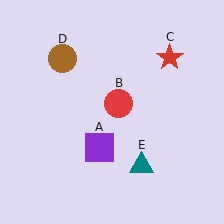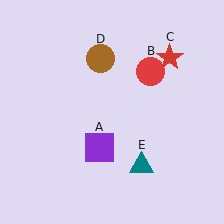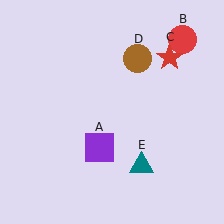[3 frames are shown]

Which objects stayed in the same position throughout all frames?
Purple square (object A) and red star (object C) and teal triangle (object E) remained stationary.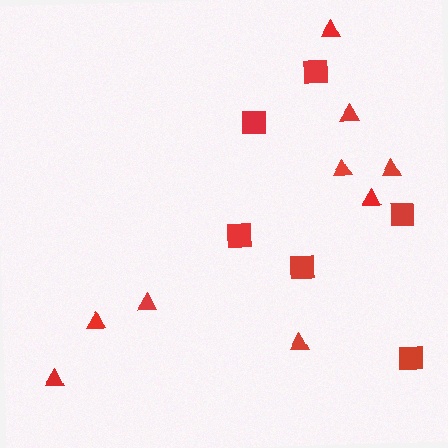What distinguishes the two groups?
There are 2 groups: one group of triangles (9) and one group of squares (6).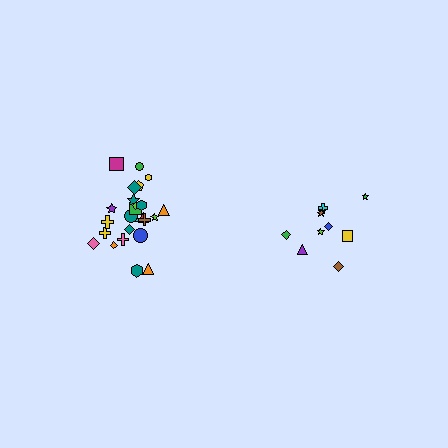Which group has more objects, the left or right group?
The left group.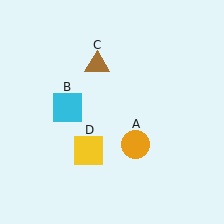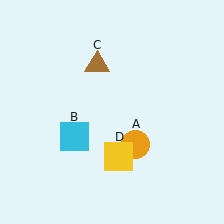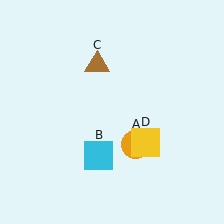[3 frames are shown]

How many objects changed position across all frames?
2 objects changed position: cyan square (object B), yellow square (object D).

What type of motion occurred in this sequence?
The cyan square (object B), yellow square (object D) rotated counterclockwise around the center of the scene.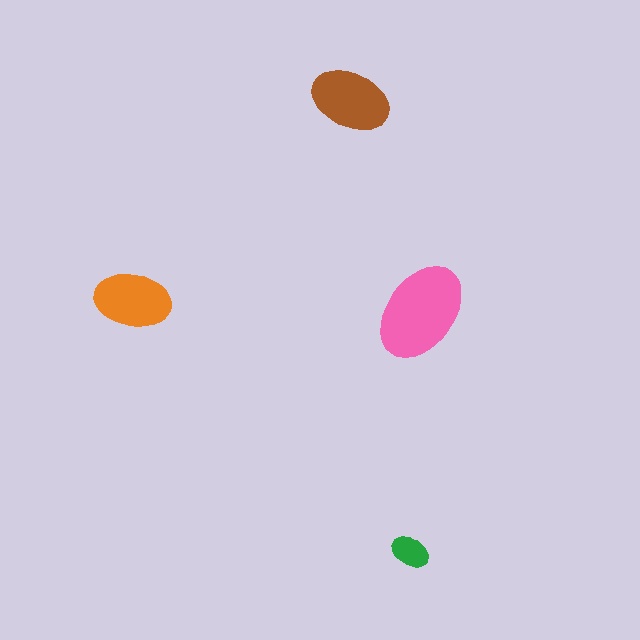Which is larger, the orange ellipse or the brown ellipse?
The brown one.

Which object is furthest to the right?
The pink ellipse is rightmost.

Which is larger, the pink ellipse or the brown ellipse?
The pink one.